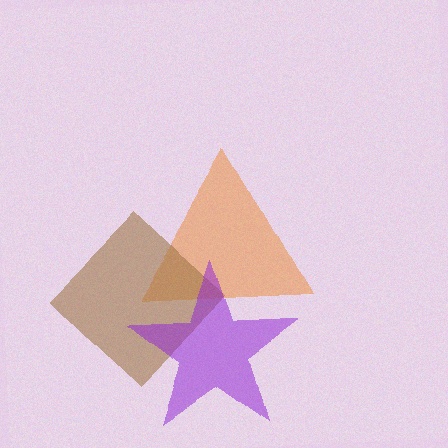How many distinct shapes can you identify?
There are 3 distinct shapes: an orange triangle, a brown diamond, a purple star.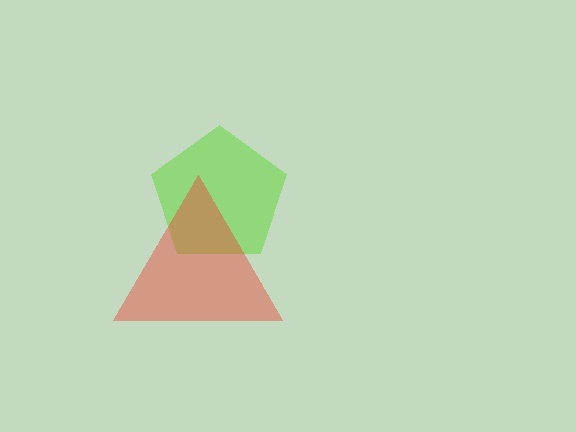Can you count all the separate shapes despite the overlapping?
Yes, there are 2 separate shapes.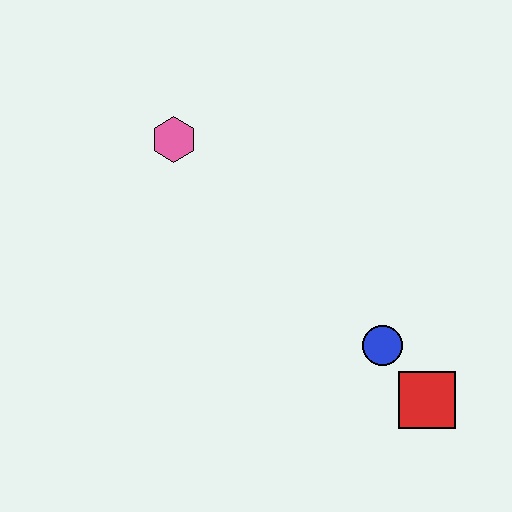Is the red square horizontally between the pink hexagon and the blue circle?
No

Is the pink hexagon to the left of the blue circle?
Yes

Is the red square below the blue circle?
Yes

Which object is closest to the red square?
The blue circle is closest to the red square.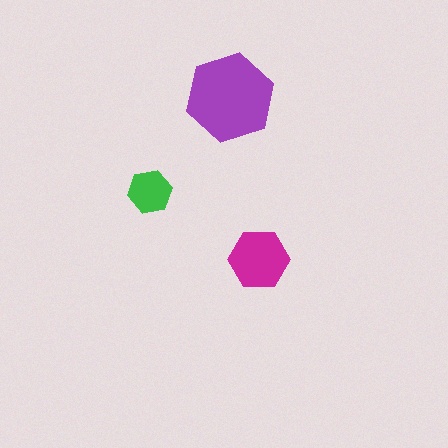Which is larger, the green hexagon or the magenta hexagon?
The magenta one.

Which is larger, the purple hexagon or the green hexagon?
The purple one.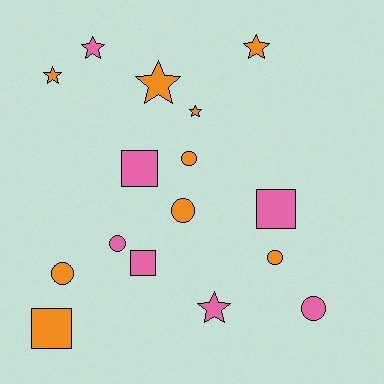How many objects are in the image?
There are 16 objects.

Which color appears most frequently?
Orange, with 9 objects.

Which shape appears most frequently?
Star, with 6 objects.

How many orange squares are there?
There is 1 orange square.